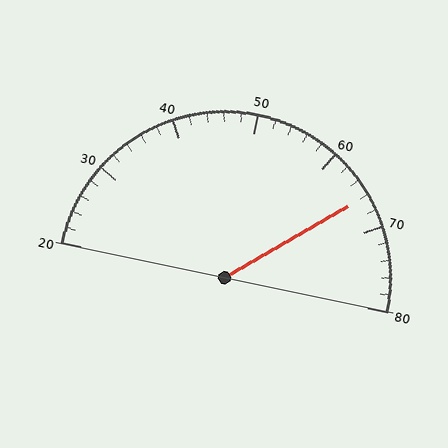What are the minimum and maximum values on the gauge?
The gauge ranges from 20 to 80.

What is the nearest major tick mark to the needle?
The nearest major tick mark is 70.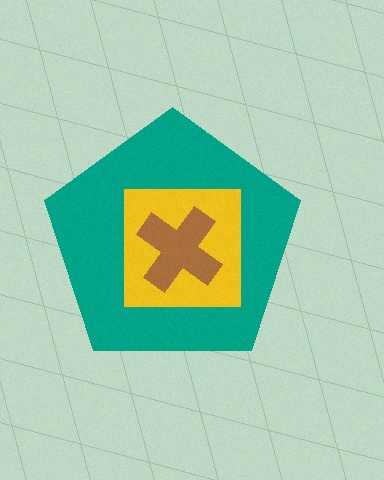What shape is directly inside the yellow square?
The brown cross.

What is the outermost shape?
The teal pentagon.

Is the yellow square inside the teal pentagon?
Yes.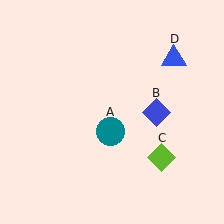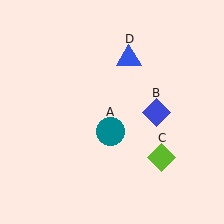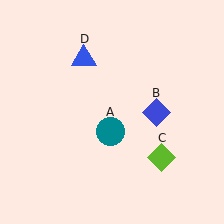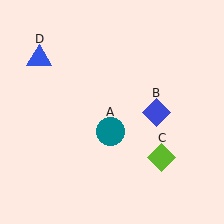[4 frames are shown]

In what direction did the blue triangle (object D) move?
The blue triangle (object D) moved left.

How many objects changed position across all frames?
1 object changed position: blue triangle (object D).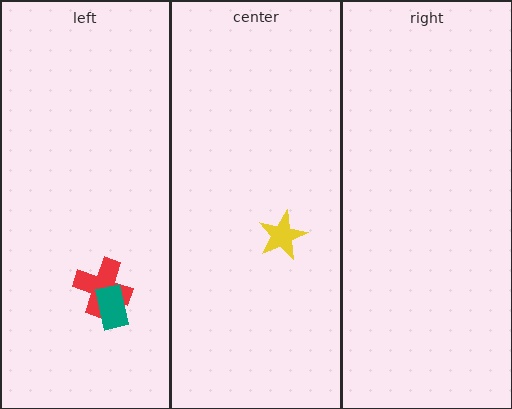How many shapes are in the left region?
2.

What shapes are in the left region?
The red cross, the teal rectangle.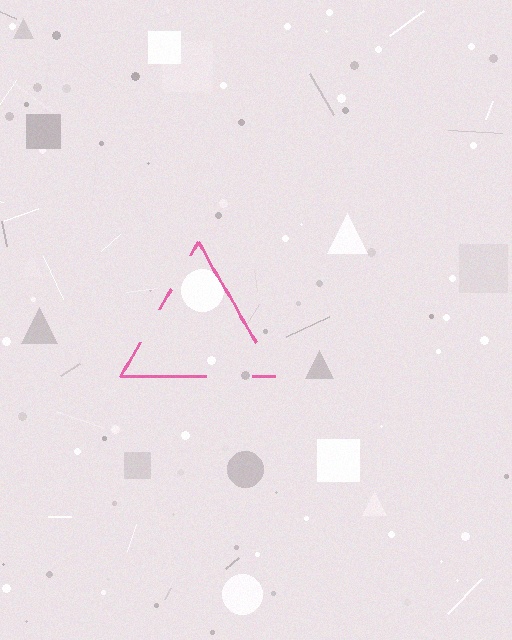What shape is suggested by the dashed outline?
The dashed outline suggests a triangle.